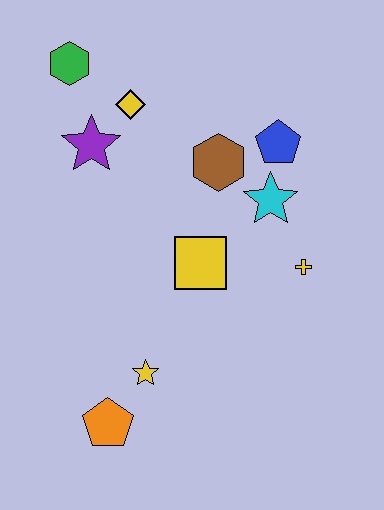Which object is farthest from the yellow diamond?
The orange pentagon is farthest from the yellow diamond.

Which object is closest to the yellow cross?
The cyan star is closest to the yellow cross.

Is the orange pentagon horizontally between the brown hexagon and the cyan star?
No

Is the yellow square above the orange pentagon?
Yes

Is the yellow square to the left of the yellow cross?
Yes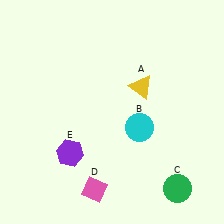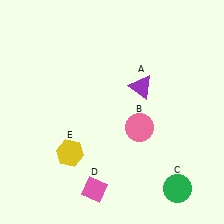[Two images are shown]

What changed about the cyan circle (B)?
In Image 1, B is cyan. In Image 2, it changed to pink.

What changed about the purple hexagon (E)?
In Image 1, E is purple. In Image 2, it changed to yellow.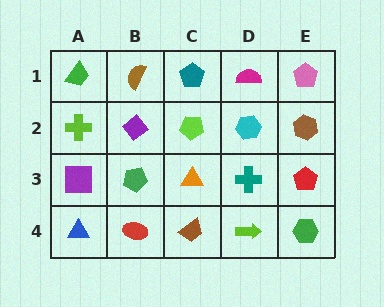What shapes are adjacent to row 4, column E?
A red pentagon (row 3, column E), a lime arrow (row 4, column D).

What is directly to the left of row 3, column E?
A teal cross.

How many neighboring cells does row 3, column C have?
4.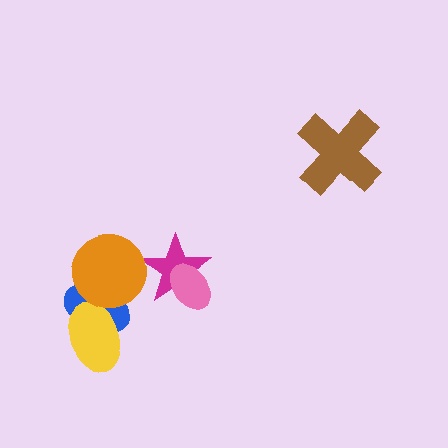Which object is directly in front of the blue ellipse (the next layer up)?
The yellow ellipse is directly in front of the blue ellipse.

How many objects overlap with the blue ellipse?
2 objects overlap with the blue ellipse.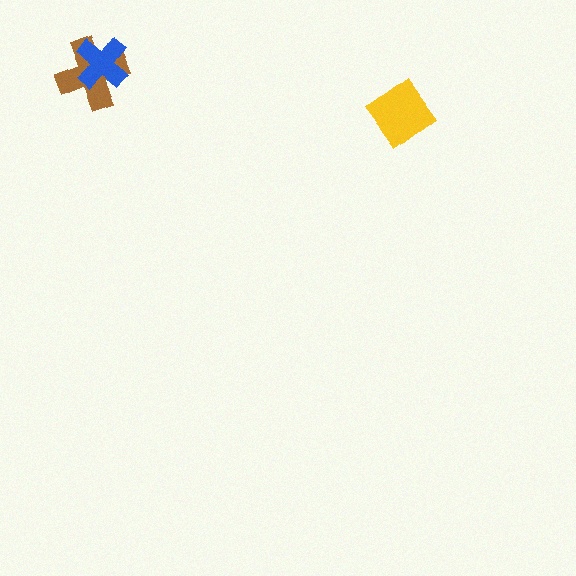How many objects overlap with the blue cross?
1 object overlaps with the blue cross.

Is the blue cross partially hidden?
No, no other shape covers it.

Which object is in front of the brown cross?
The blue cross is in front of the brown cross.